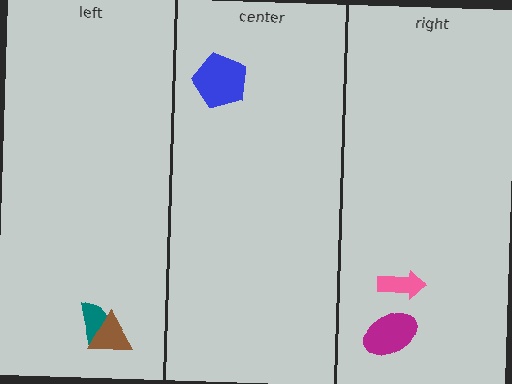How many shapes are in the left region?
2.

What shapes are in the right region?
The pink arrow, the magenta ellipse.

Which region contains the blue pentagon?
The center region.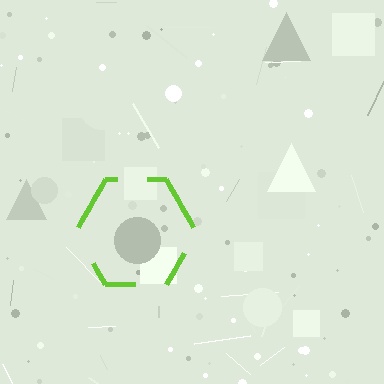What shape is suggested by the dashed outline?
The dashed outline suggests a hexagon.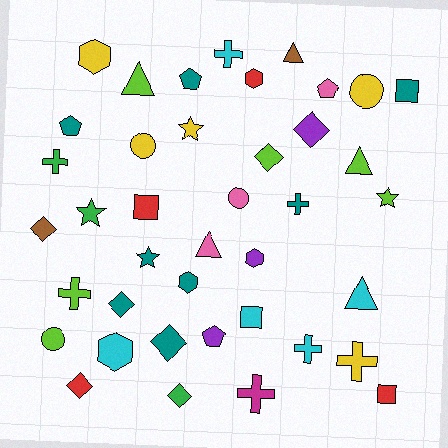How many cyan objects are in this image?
There are 5 cyan objects.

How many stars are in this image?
There are 4 stars.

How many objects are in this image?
There are 40 objects.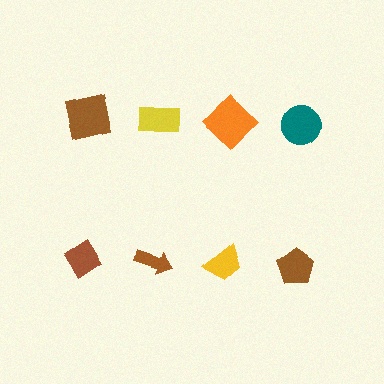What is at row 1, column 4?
A teal circle.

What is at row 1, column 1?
A brown square.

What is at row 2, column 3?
A yellow trapezoid.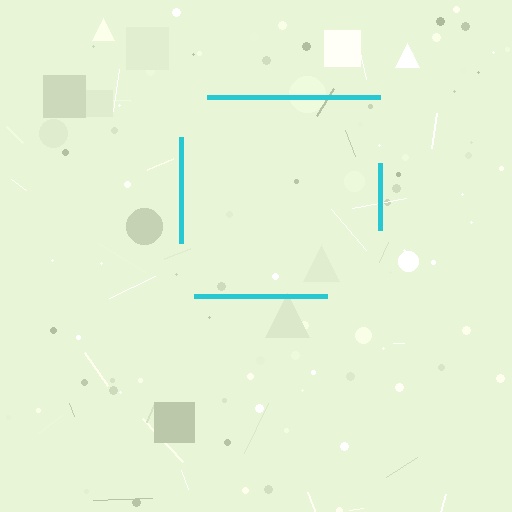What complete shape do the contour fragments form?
The contour fragments form a square.